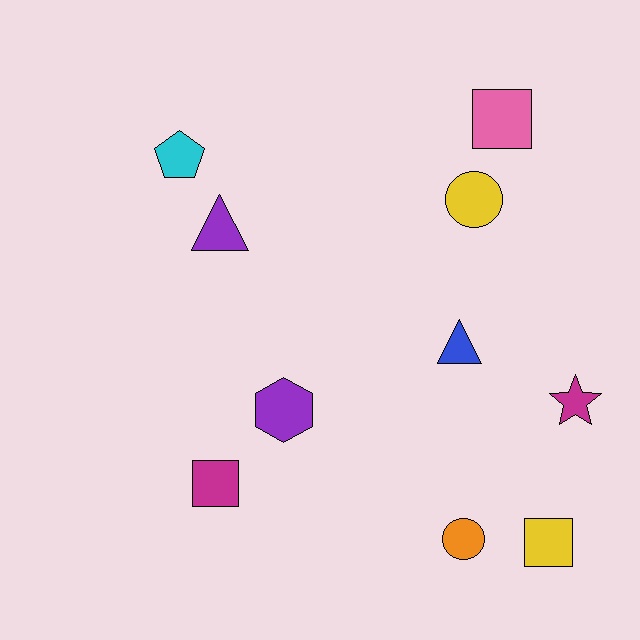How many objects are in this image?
There are 10 objects.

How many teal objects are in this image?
There are no teal objects.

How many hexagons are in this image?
There is 1 hexagon.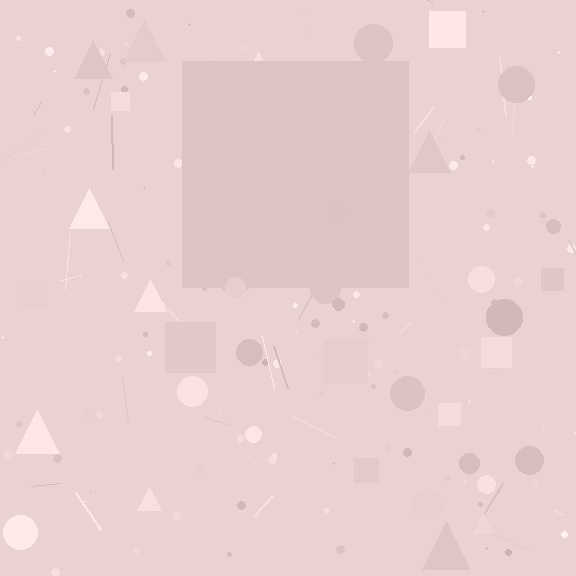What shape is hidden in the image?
A square is hidden in the image.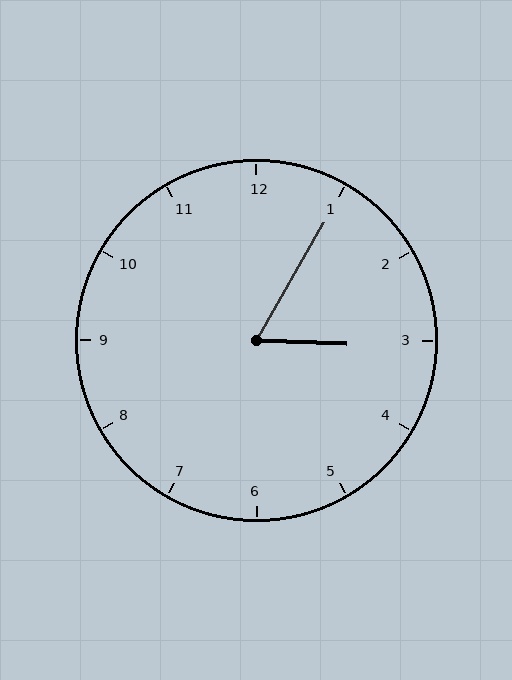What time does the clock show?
3:05.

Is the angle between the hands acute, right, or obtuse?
It is acute.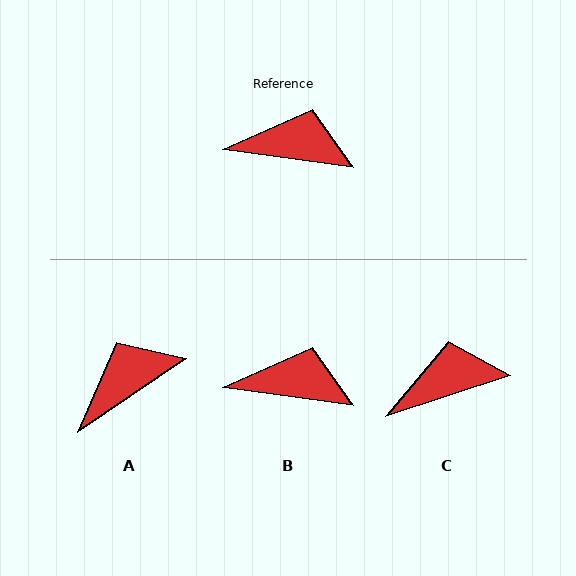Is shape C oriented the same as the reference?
No, it is off by about 27 degrees.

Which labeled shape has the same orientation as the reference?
B.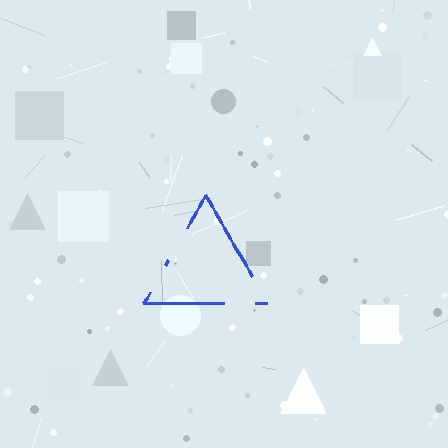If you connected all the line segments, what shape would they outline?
They would outline a triangle.